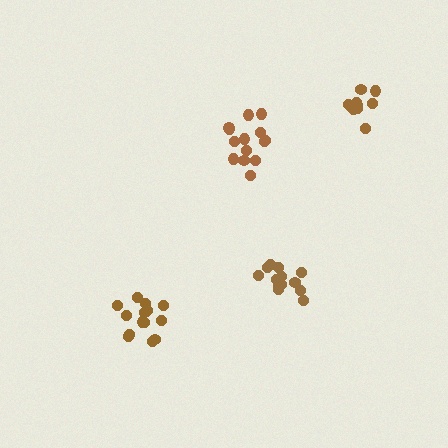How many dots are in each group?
Group 1: 10 dots, Group 2: 13 dots, Group 3: 14 dots, Group 4: 14 dots (51 total).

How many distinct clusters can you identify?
There are 4 distinct clusters.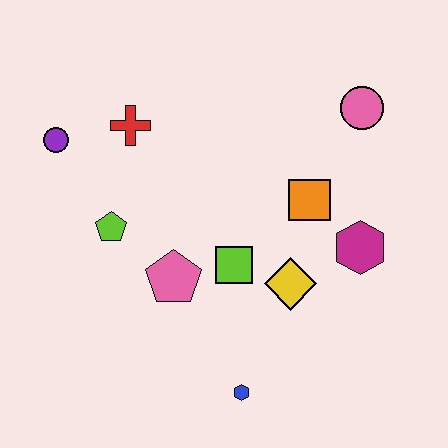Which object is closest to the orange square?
The magenta hexagon is closest to the orange square.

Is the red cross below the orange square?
No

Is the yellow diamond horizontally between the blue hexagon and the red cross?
No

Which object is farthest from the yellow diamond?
The purple circle is farthest from the yellow diamond.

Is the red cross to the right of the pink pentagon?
No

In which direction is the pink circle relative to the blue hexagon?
The pink circle is above the blue hexagon.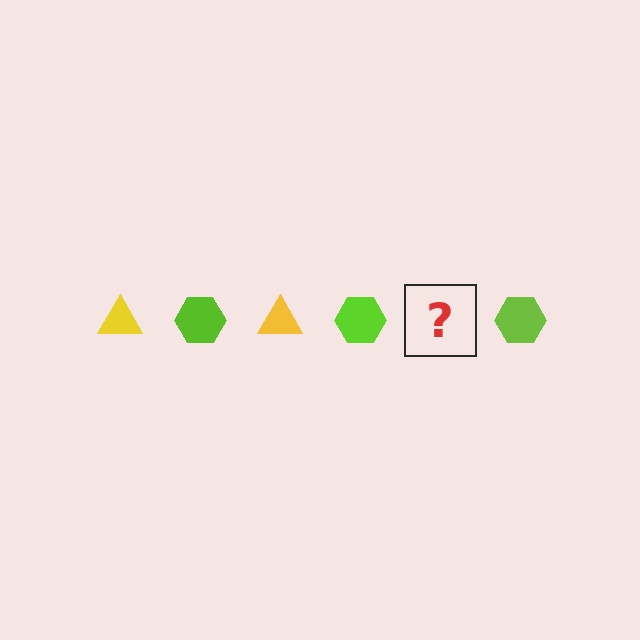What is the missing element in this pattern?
The missing element is a yellow triangle.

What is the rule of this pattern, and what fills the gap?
The rule is that the pattern alternates between yellow triangle and lime hexagon. The gap should be filled with a yellow triangle.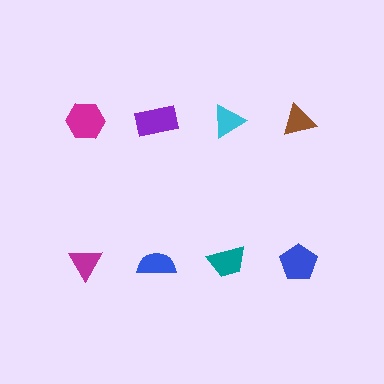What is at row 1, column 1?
A magenta hexagon.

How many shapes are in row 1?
4 shapes.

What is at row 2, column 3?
A teal trapezoid.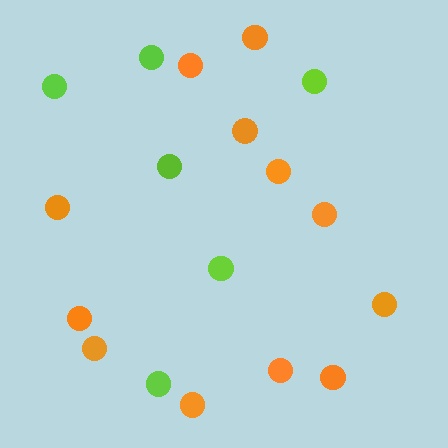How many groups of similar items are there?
There are 2 groups: one group of orange circles (12) and one group of lime circles (6).